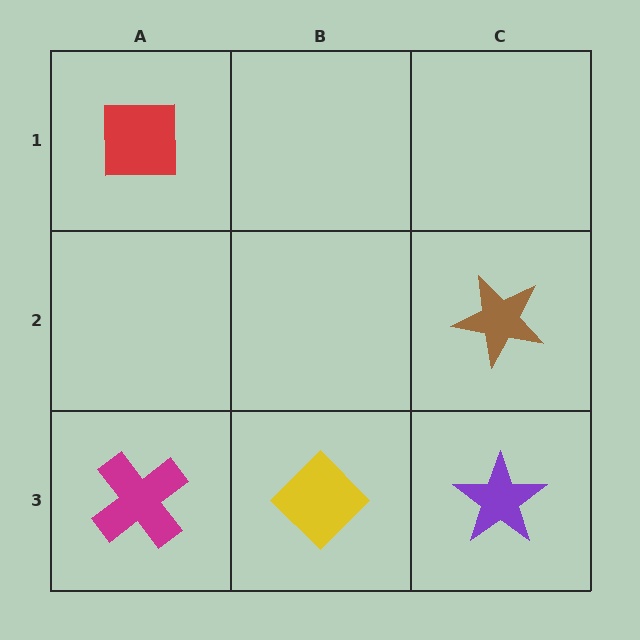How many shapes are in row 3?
3 shapes.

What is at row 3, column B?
A yellow diamond.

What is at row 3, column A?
A magenta cross.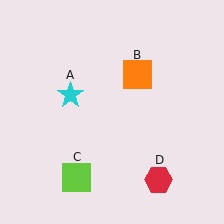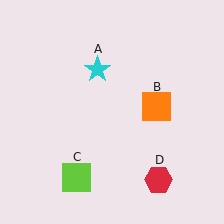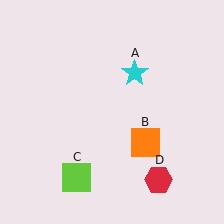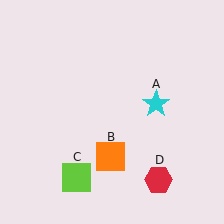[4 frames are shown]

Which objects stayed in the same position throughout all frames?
Lime square (object C) and red hexagon (object D) remained stationary.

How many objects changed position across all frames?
2 objects changed position: cyan star (object A), orange square (object B).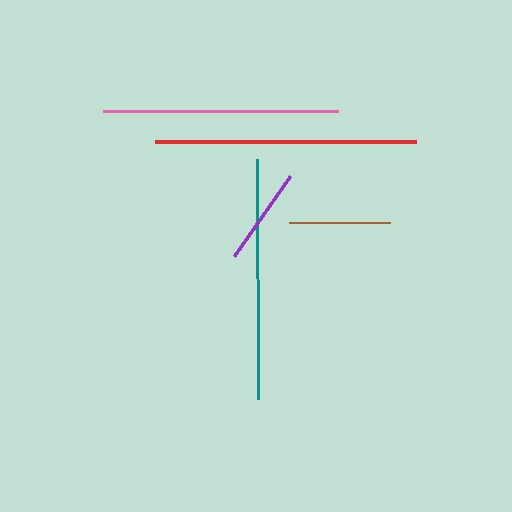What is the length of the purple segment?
The purple segment is approximately 98 pixels long.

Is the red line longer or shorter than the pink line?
The red line is longer than the pink line.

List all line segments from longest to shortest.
From longest to shortest: red, teal, pink, brown, purple.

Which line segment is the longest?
The red line is the longest at approximately 261 pixels.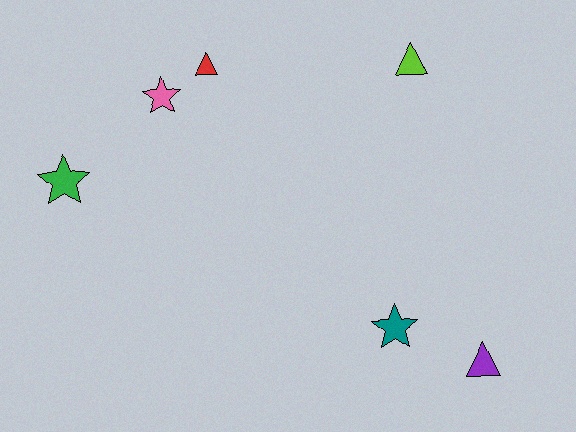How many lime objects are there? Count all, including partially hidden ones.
There is 1 lime object.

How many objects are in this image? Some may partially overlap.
There are 6 objects.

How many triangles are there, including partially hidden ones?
There are 3 triangles.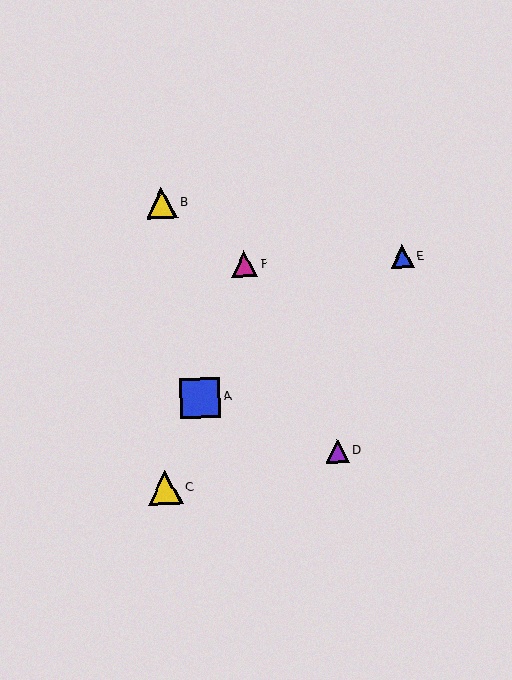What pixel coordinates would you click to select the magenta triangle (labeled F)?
Click at (244, 264) to select the magenta triangle F.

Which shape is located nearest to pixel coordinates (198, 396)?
The blue square (labeled A) at (200, 398) is nearest to that location.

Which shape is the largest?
The blue square (labeled A) is the largest.